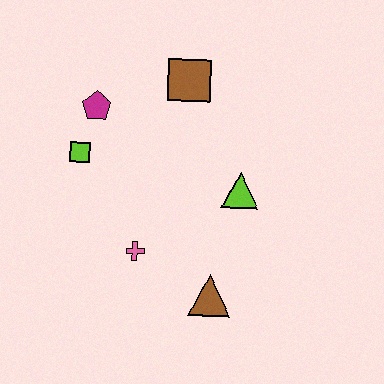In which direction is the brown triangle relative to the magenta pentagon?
The brown triangle is below the magenta pentagon.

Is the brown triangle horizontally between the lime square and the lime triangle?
Yes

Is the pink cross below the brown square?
Yes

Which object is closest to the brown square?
The magenta pentagon is closest to the brown square.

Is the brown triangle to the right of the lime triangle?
No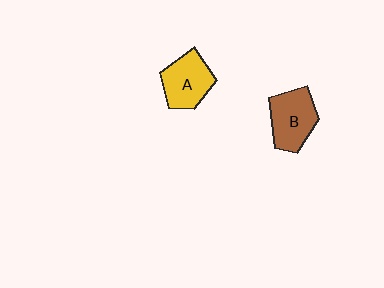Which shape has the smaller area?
Shape A (yellow).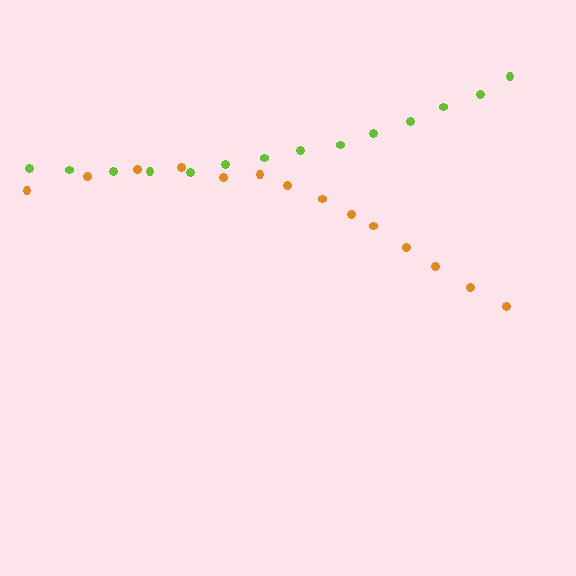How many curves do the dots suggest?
There are 2 distinct paths.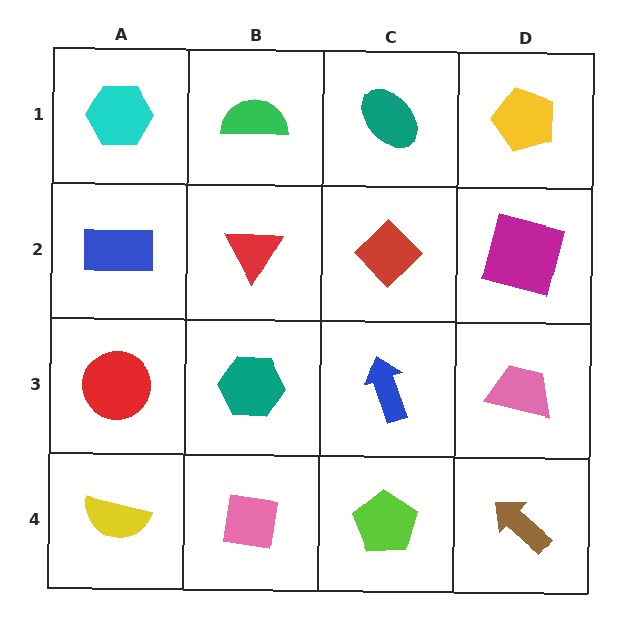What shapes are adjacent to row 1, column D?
A magenta square (row 2, column D), a teal ellipse (row 1, column C).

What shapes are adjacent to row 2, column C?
A teal ellipse (row 1, column C), a blue arrow (row 3, column C), a red triangle (row 2, column B), a magenta square (row 2, column D).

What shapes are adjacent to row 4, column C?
A blue arrow (row 3, column C), a pink square (row 4, column B), a brown arrow (row 4, column D).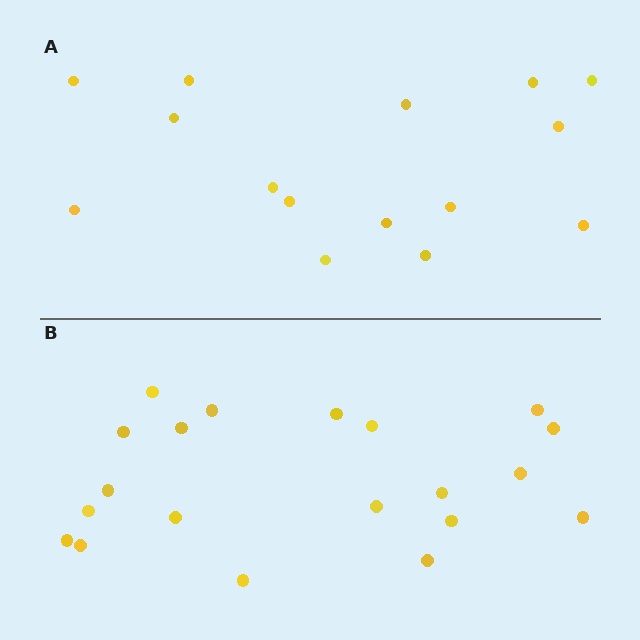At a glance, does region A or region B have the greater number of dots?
Region B (the bottom region) has more dots.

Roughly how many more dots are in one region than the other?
Region B has about 5 more dots than region A.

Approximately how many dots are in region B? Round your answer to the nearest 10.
About 20 dots.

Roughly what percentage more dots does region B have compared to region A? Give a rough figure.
About 35% more.